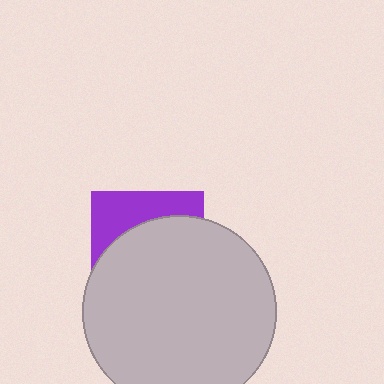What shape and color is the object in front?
The object in front is a light gray circle.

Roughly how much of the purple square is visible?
A small part of it is visible (roughly 32%).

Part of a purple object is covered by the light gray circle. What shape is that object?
It is a square.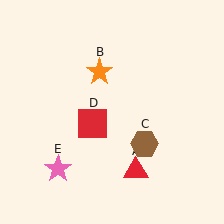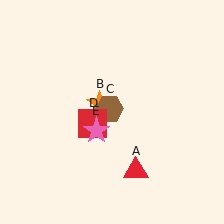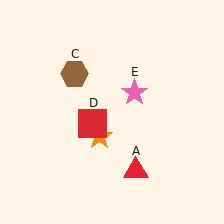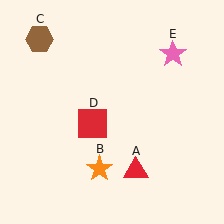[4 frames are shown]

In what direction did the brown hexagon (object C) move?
The brown hexagon (object C) moved up and to the left.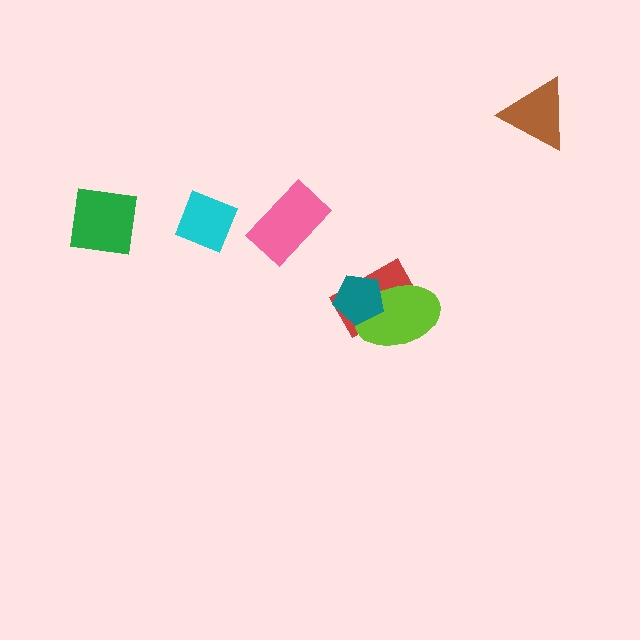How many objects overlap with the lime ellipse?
2 objects overlap with the lime ellipse.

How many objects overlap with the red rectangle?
2 objects overlap with the red rectangle.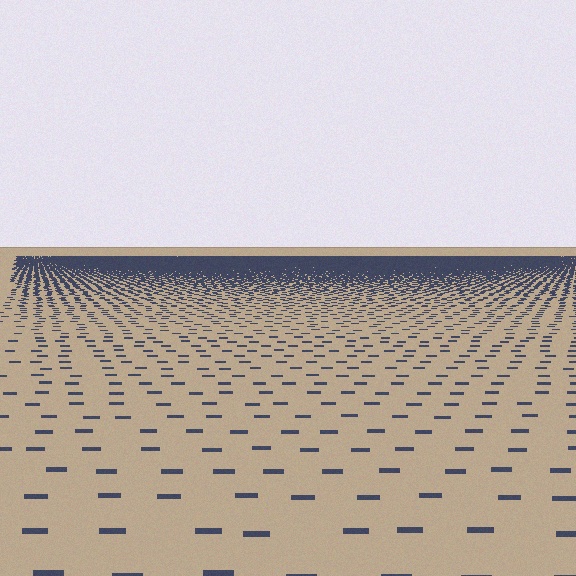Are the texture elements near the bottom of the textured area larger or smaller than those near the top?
Larger. Near the bottom, elements are closer to the viewer and appear at a bigger on-screen size.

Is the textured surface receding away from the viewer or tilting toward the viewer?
The surface is receding away from the viewer. Texture elements get smaller and denser toward the top.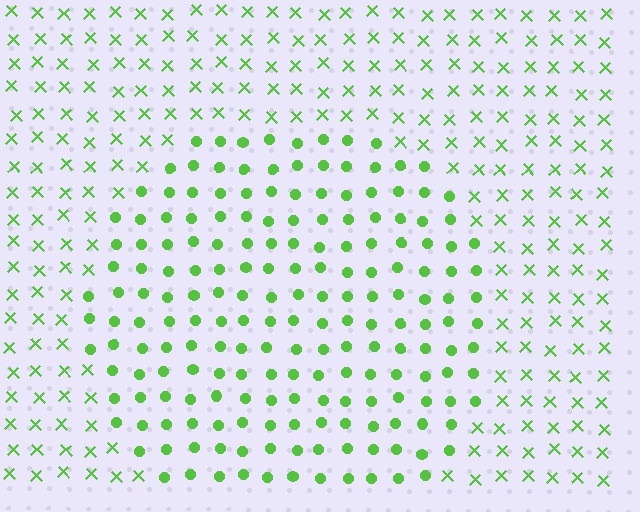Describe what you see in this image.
The image is filled with small lime elements arranged in a uniform grid. A circle-shaped region contains circles, while the surrounding area contains X marks. The boundary is defined purely by the change in element shape.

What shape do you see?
I see a circle.